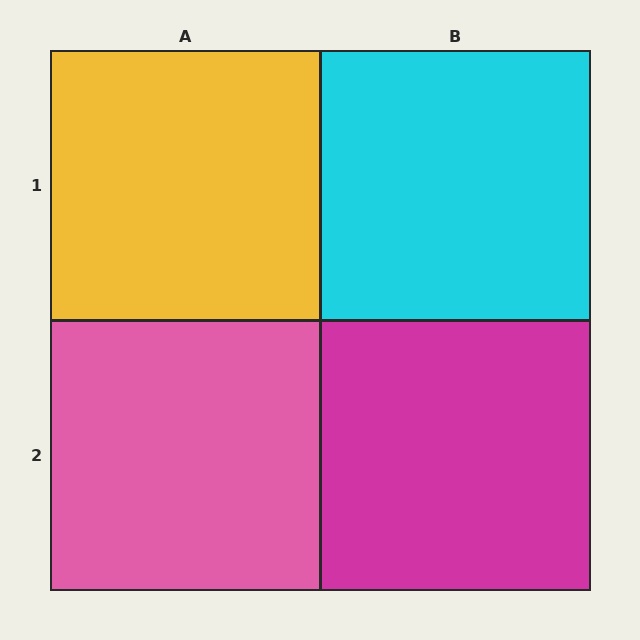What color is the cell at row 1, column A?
Yellow.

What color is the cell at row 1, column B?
Cyan.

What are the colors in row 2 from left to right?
Pink, magenta.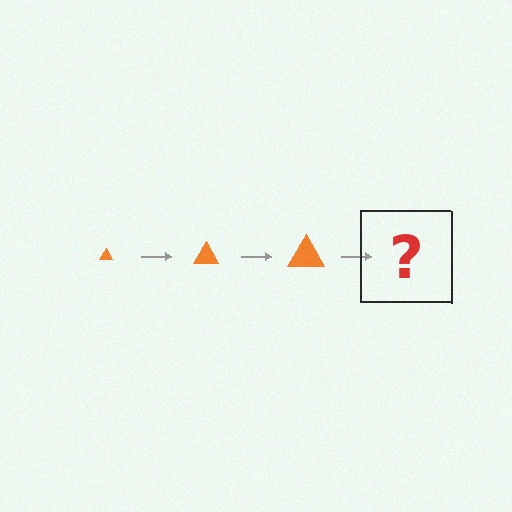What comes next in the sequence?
The next element should be an orange triangle, larger than the previous one.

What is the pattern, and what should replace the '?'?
The pattern is that the triangle gets progressively larger each step. The '?' should be an orange triangle, larger than the previous one.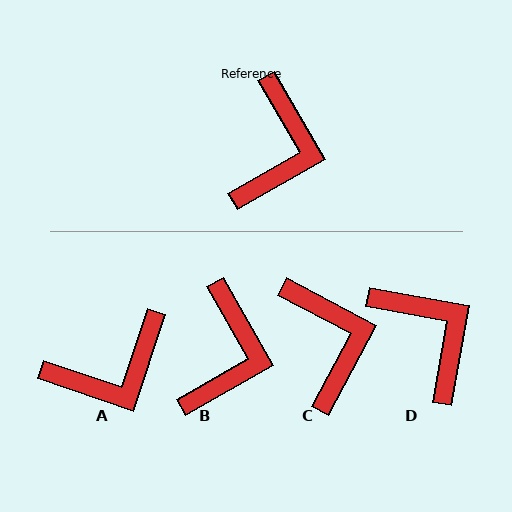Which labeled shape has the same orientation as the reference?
B.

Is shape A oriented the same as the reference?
No, it is off by about 49 degrees.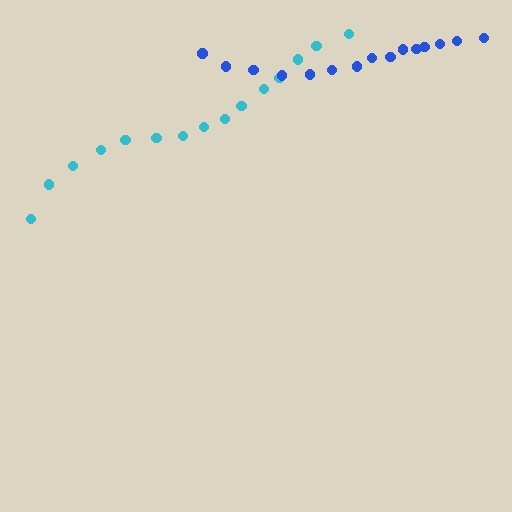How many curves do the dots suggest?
There are 2 distinct paths.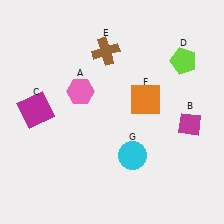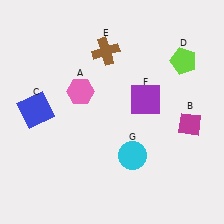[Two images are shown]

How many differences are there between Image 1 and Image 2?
There are 2 differences between the two images.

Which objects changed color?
C changed from magenta to blue. F changed from orange to purple.